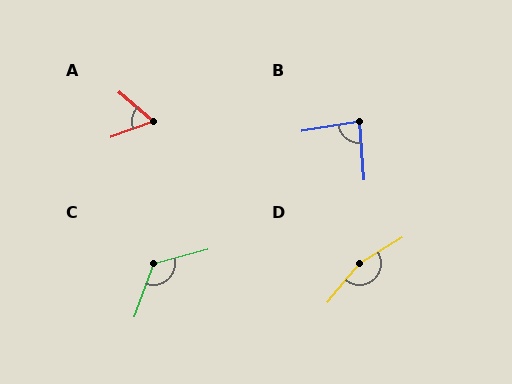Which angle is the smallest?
A, at approximately 62 degrees.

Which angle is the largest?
D, at approximately 161 degrees.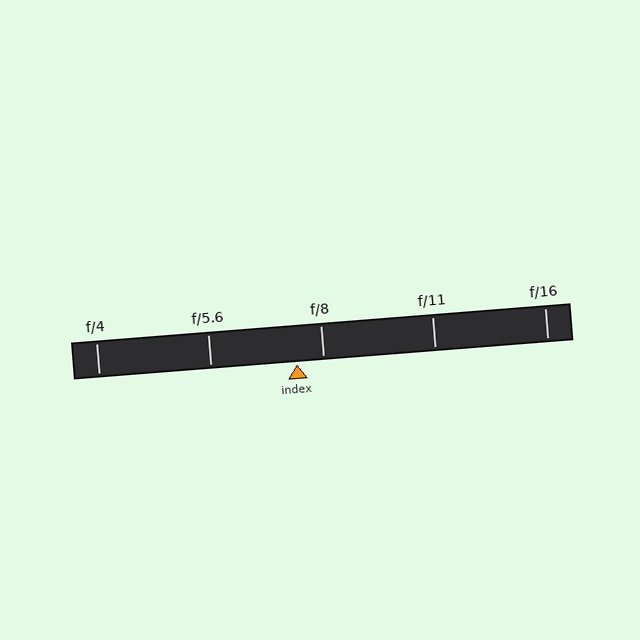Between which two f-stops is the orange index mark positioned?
The index mark is between f/5.6 and f/8.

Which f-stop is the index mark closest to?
The index mark is closest to f/8.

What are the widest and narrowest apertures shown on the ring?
The widest aperture shown is f/4 and the narrowest is f/16.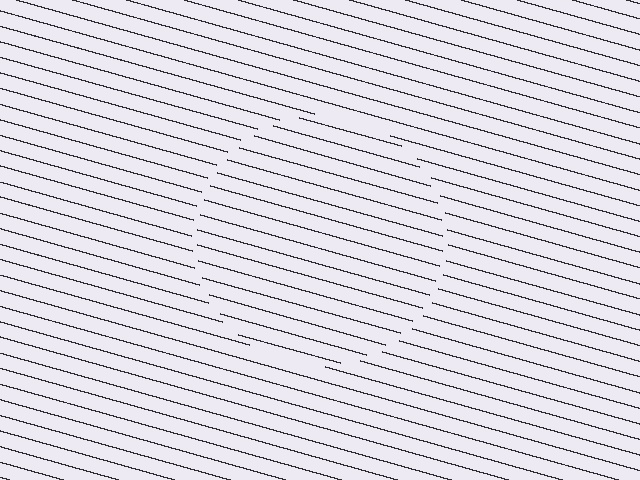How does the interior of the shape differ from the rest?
The interior of the shape contains the same grating, shifted by half a period — the contour is defined by the phase discontinuity where line-ends from the inner and outer gratings abut.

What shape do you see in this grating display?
An illusory circle. The interior of the shape contains the same grating, shifted by half a period — the contour is defined by the phase discontinuity where line-ends from the inner and outer gratings abut.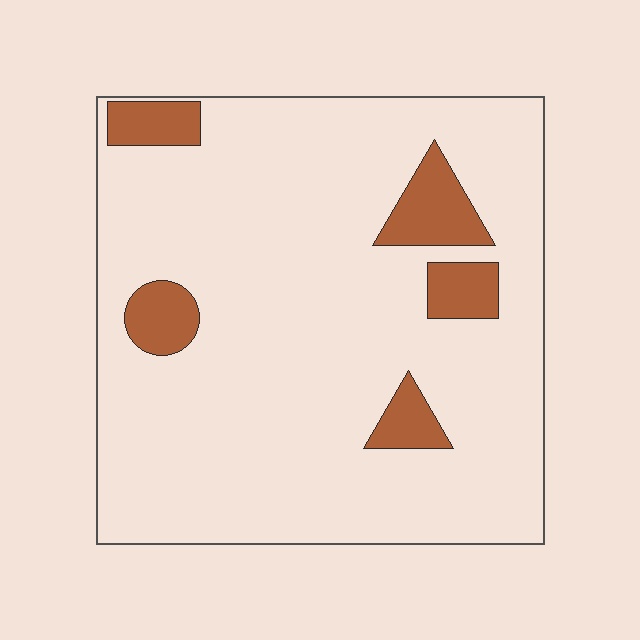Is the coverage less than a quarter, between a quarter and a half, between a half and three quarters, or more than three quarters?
Less than a quarter.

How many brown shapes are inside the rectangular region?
5.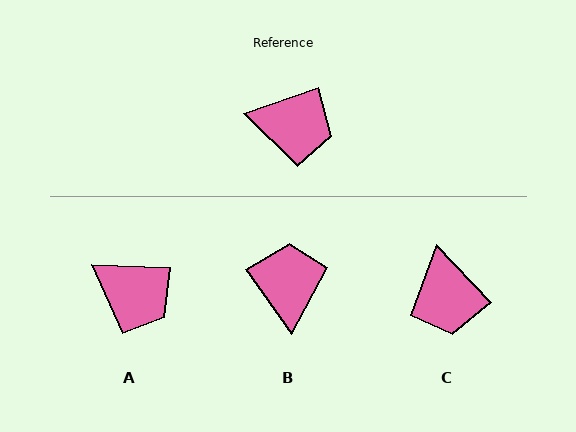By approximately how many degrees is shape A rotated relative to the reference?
Approximately 22 degrees clockwise.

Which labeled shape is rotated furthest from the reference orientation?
B, about 106 degrees away.